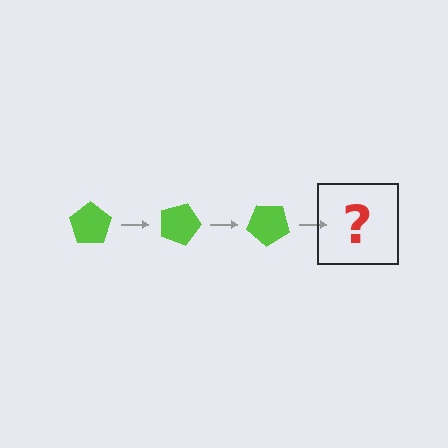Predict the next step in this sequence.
The next step is a lime pentagon rotated 60 degrees.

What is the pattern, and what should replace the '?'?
The pattern is that the pentagon rotates 20 degrees each step. The '?' should be a lime pentagon rotated 60 degrees.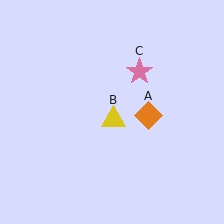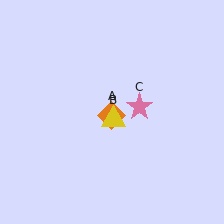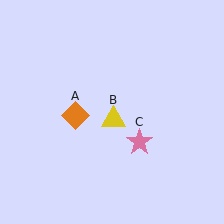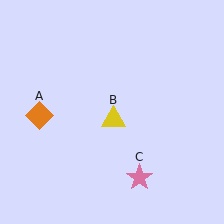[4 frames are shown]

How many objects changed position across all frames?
2 objects changed position: orange diamond (object A), pink star (object C).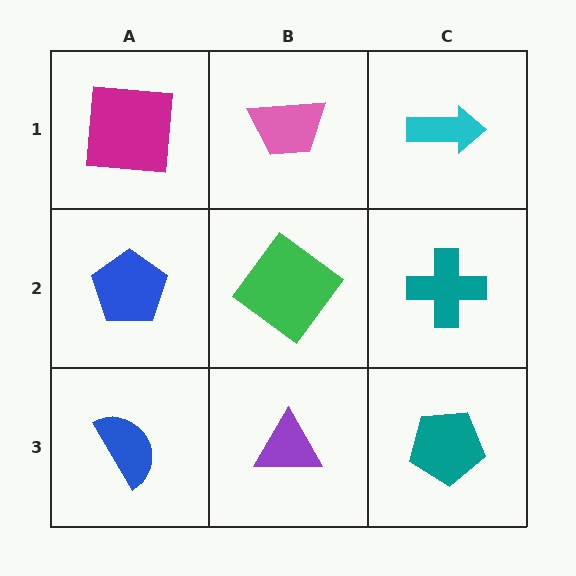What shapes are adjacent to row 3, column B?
A green diamond (row 2, column B), a blue semicircle (row 3, column A), a teal pentagon (row 3, column C).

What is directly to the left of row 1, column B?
A magenta square.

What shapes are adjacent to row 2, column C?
A cyan arrow (row 1, column C), a teal pentagon (row 3, column C), a green diamond (row 2, column B).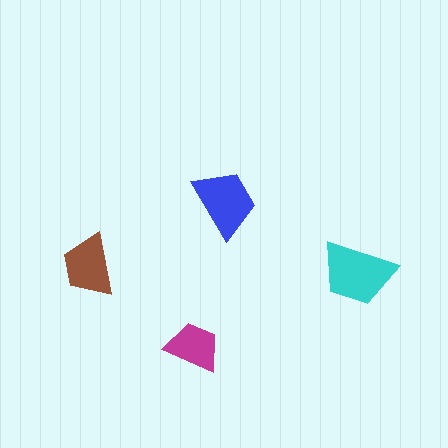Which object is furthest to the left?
The brown trapezoid is leftmost.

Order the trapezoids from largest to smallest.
the cyan one, the blue one, the brown one, the magenta one.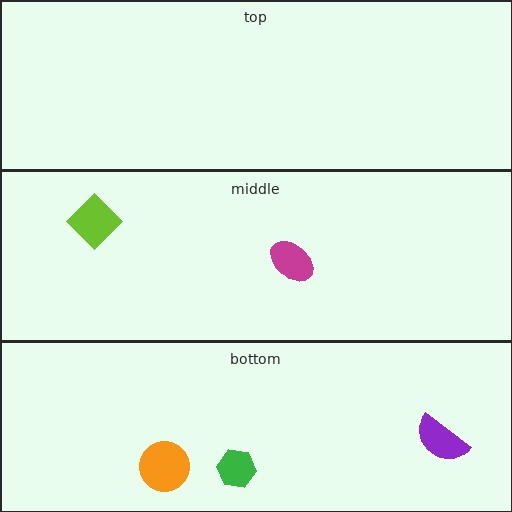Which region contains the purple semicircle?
The bottom region.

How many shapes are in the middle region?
2.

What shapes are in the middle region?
The magenta ellipse, the lime diamond.